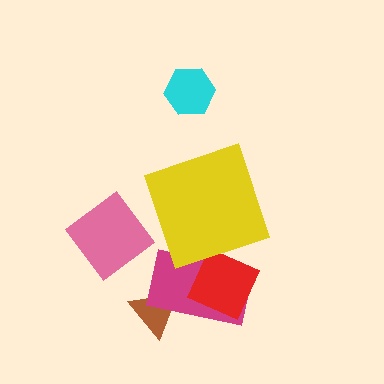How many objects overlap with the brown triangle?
1 object overlaps with the brown triangle.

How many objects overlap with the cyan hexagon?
0 objects overlap with the cyan hexagon.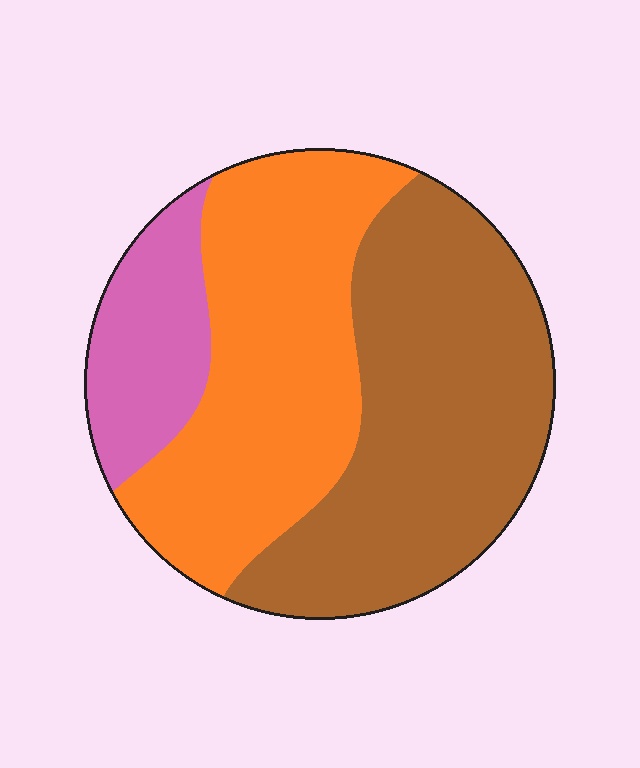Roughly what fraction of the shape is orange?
Orange takes up about two fifths (2/5) of the shape.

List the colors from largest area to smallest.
From largest to smallest: brown, orange, pink.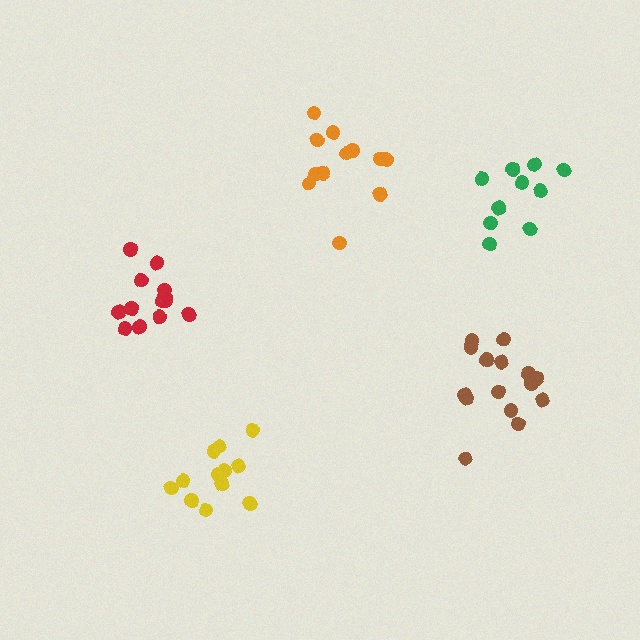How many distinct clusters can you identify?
There are 5 distinct clusters.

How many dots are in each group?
Group 1: 13 dots, Group 2: 15 dots, Group 3: 12 dots, Group 4: 10 dots, Group 5: 12 dots (62 total).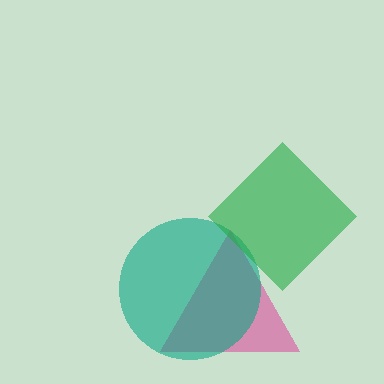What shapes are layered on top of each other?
The layered shapes are: a pink triangle, a teal circle, a green diamond.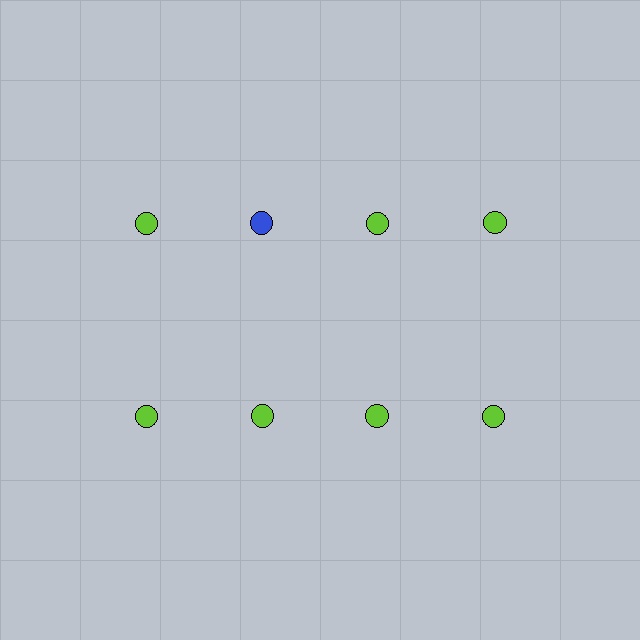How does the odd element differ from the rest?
It has a different color: blue instead of lime.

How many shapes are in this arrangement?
There are 8 shapes arranged in a grid pattern.